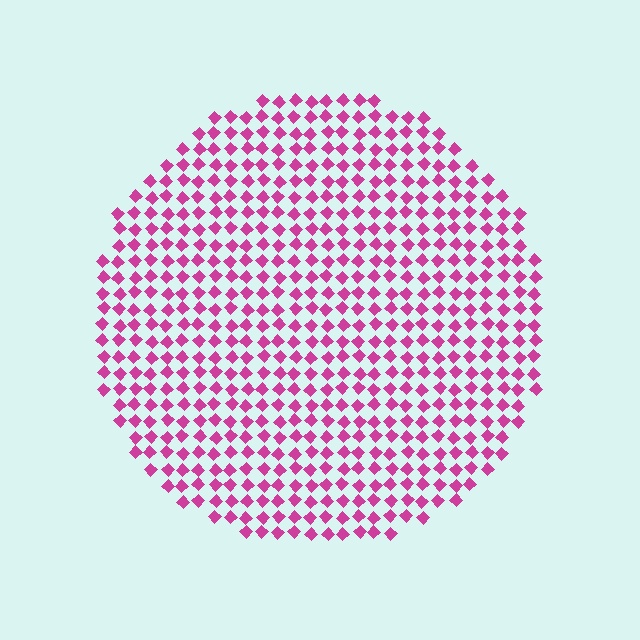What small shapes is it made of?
It is made of small diamonds.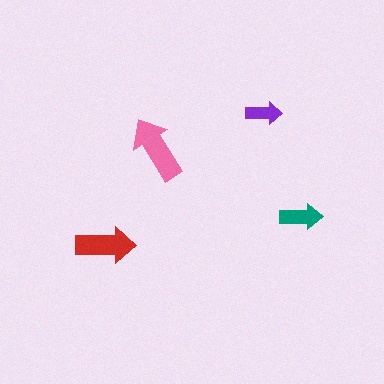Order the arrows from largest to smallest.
the pink one, the red one, the teal one, the purple one.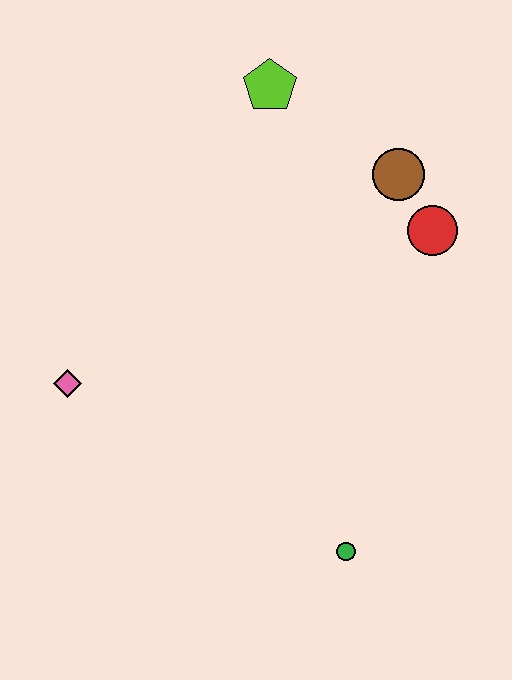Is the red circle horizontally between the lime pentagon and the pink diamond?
No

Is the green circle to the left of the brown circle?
Yes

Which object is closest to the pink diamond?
The green circle is closest to the pink diamond.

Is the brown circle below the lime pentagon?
Yes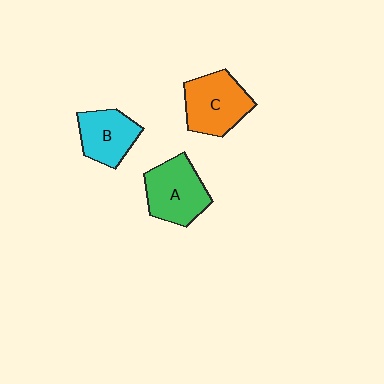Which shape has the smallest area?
Shape B (cyan).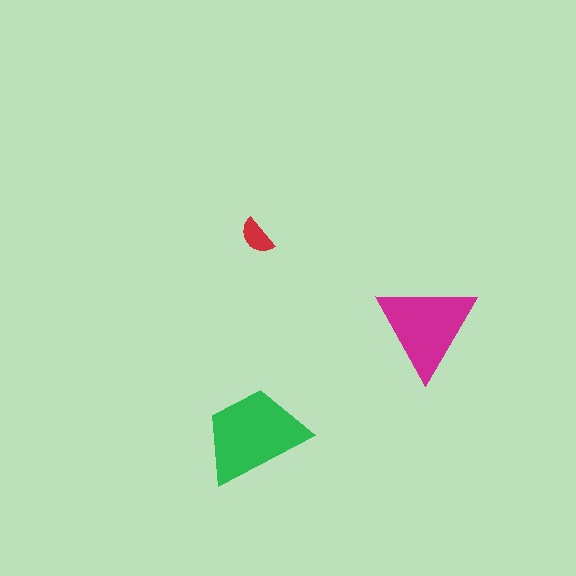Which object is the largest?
The green trapezoid.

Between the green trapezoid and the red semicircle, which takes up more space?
The green trapezoid.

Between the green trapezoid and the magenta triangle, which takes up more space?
The green trapezoid.